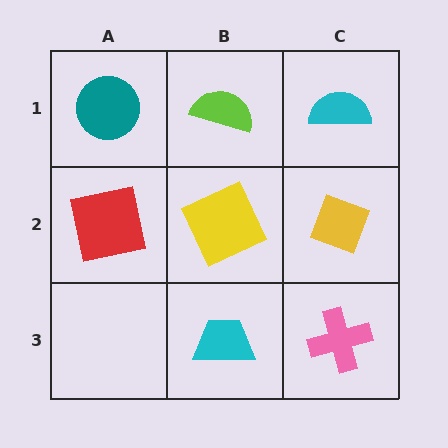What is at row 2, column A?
A red square.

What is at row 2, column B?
A yellow square.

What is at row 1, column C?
A cyan semicircle.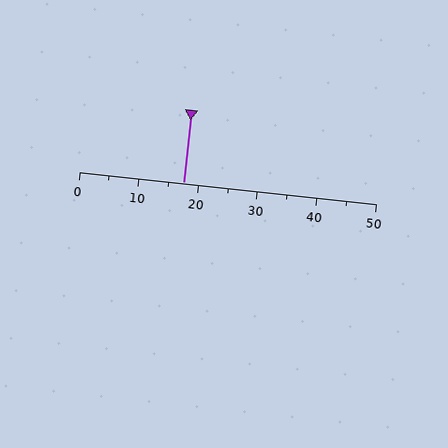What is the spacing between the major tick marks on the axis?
The major ticks are spaced 10 apart.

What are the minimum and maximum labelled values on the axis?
The axis runs from 0 to 50.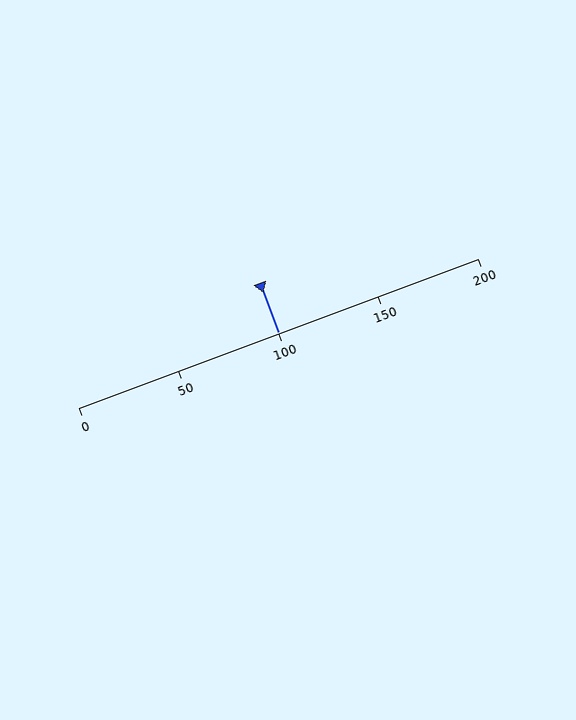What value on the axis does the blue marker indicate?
The marker indicates approximately 100.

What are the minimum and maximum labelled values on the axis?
The axis runs from 0 to 200.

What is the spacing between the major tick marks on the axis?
The major ticks are spaced 50 apart.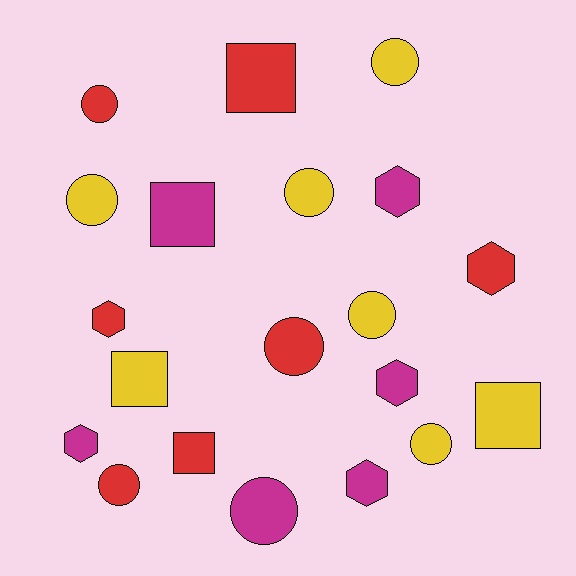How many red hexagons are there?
There are 2 red hexagons.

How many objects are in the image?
There are 20 objects.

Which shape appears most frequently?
Circle, with 9 objects.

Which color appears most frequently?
Yellow, with 7 objects.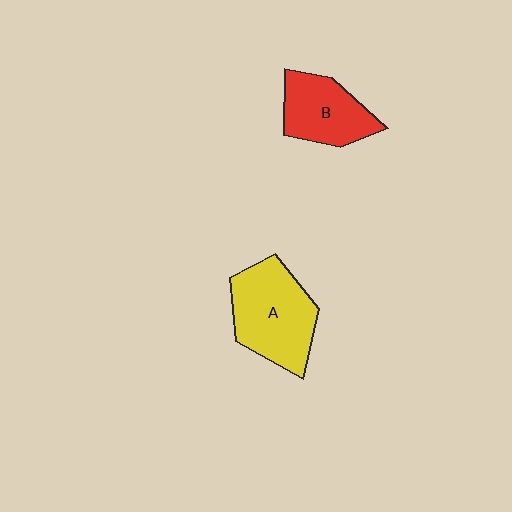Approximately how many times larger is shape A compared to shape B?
Approximately 1.4 times.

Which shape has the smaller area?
Shape B (red).